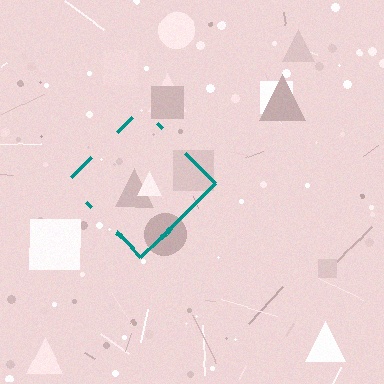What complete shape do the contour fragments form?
The contour fragments form a diamond.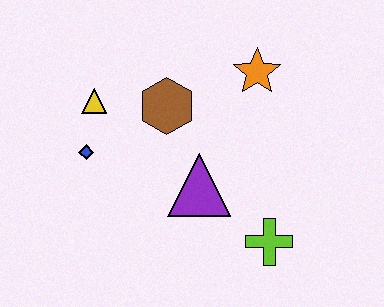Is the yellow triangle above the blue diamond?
Yes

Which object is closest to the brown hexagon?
The yellow triangle is closest to the brown hexagon.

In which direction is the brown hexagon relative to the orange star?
The brown hexagon is to the left of the orange star.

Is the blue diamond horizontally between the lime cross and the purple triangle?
No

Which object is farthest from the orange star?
The blue diamond is farthest from the orange star.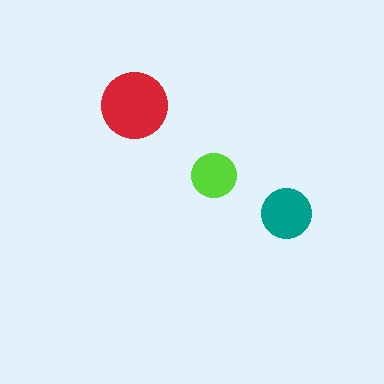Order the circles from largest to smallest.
the red one, the teal one, the lime one.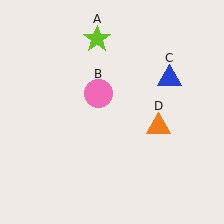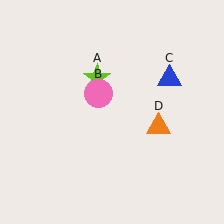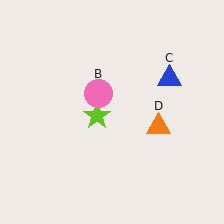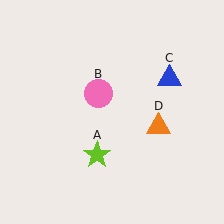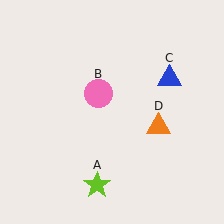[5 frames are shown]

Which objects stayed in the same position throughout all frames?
Pink circle (object B) and blue triangle (object C) and orange triangle (object D) remained stationary.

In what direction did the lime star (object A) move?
The lime star (object A) moved down.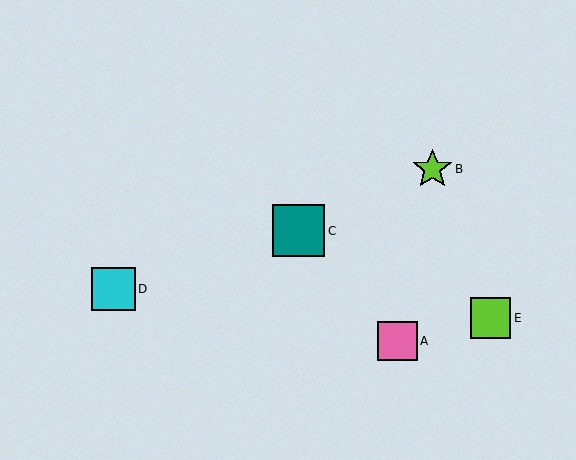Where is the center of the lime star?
The center of the lime star is at (432, 169).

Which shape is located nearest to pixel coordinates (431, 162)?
The lime star (labeled B) at (432, 169) is nearest to that location.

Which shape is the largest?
The teal square (labeled C) is the largest.